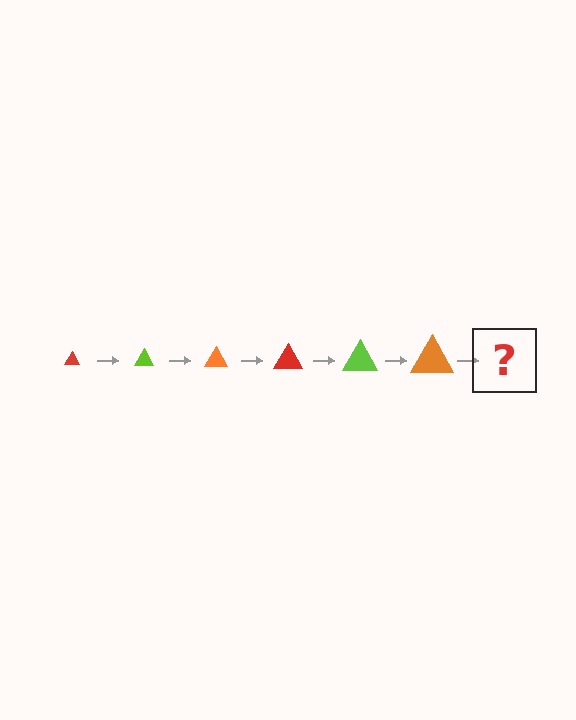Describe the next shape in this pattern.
It should be a red triangle, larger than the previous one.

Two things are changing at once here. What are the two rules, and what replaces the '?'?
The two rules are that the triangle grows larger each step and the color cycles through red, lime, and orange. The '?' should be a red triangle, larger than the previous one.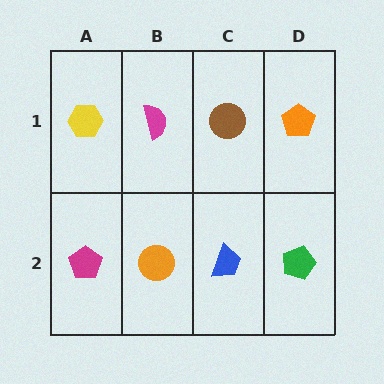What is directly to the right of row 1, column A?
A magenta semicircle.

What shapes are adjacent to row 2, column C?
A brown circle (row 1, column C), an orange circle (row 2, column B), a green pentagon (row 2, column D).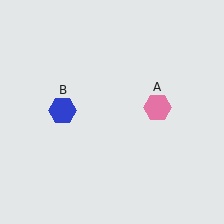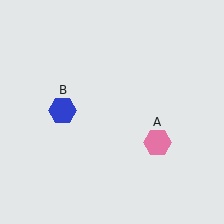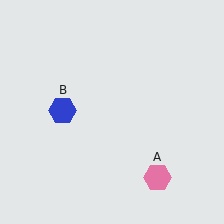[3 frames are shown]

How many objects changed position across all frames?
1 object changed position: pink hexagon (object A).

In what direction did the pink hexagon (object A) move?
The pink hexagon (object A) moved down.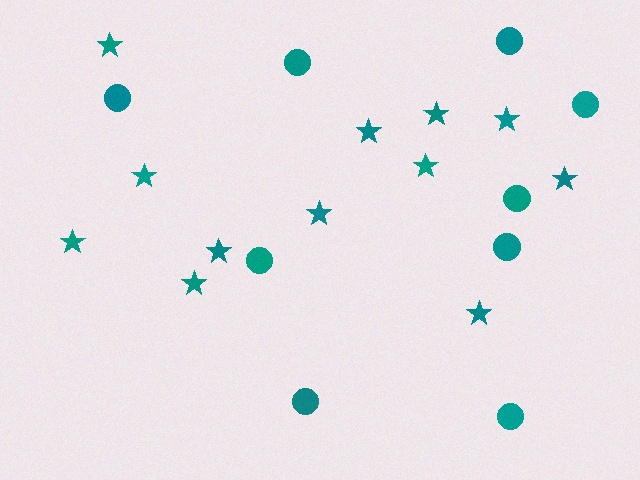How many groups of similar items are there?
There are 2 groups: one group of circles (9) and one group of stars (12).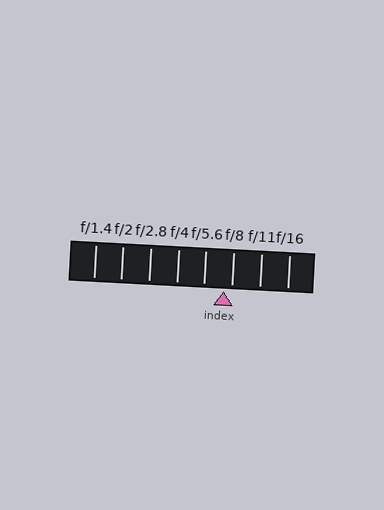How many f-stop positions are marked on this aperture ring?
There are 8 f-stop positions marked.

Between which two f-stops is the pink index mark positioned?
The index mark is between f/5.6 and f/8.